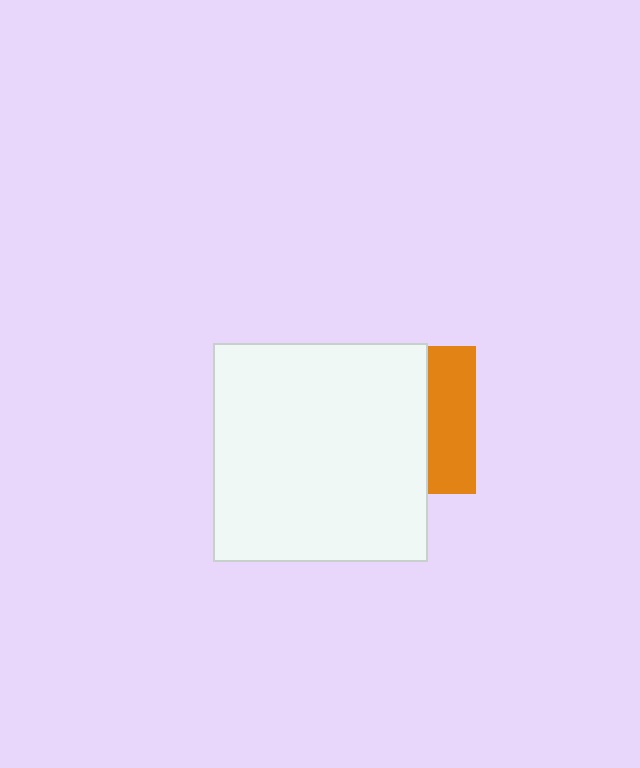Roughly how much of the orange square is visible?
A small part of it is visible (roughly 32%).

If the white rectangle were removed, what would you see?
You would see the complete orange square.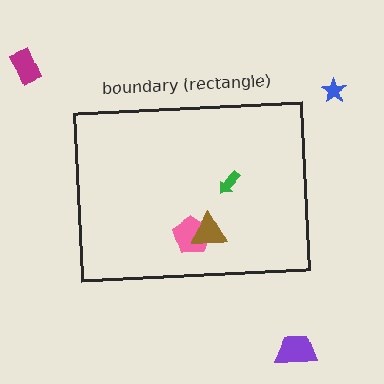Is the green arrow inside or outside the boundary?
Inside.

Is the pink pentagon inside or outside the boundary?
Inside.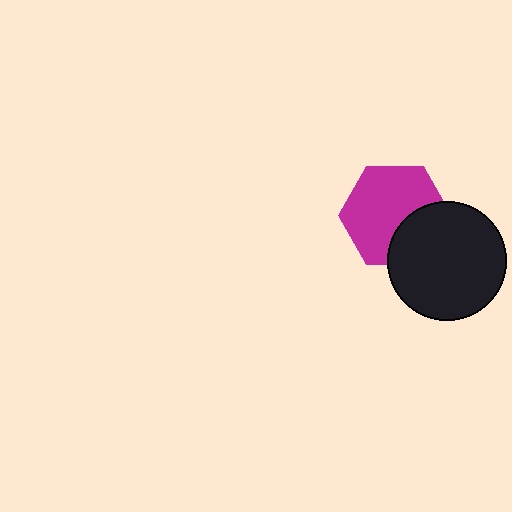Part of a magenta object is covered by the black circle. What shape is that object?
It is a hexagon.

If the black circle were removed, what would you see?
You would see the complete magenta hexagon.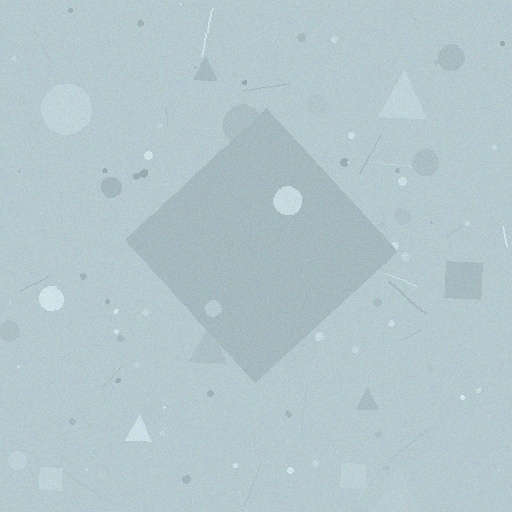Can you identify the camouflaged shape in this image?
The camouflaged shape is a diamond.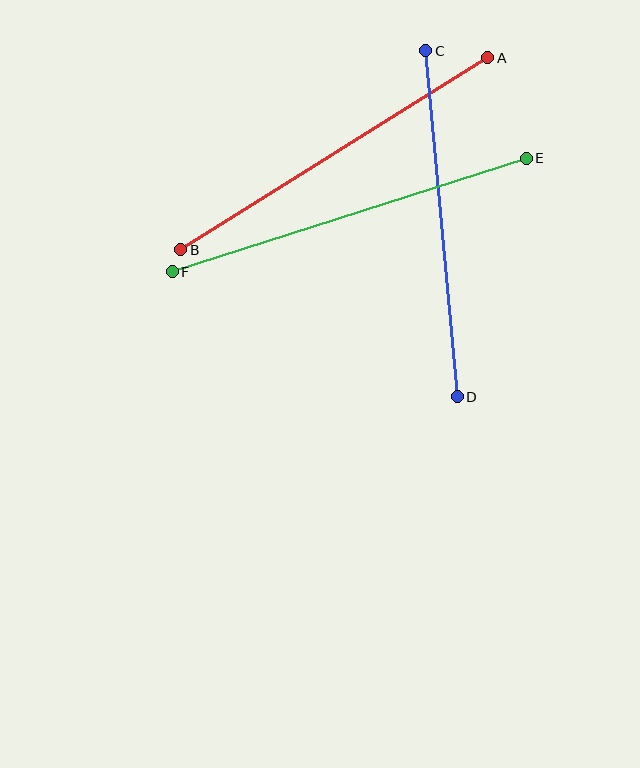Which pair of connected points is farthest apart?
Points E and F are farthest apart.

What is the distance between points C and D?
The distance is approximately 347 pixels.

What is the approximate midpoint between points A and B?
The midpoint is at approximately (334, 154) pixels.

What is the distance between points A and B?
The distance is approximately 362 pixels.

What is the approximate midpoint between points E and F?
The midpoint is at approximately (349, 215) pixels.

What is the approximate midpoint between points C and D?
The midpoint is at approximately (441, 224) pixels.